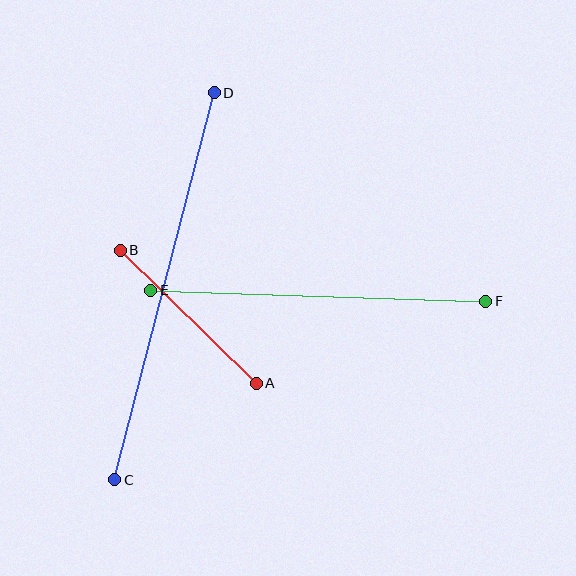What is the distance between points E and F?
The distance is approximately 335 pixels.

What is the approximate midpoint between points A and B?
The midpoint is at approximately (188, 317) pixels.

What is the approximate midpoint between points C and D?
The midpoint is at approximately (165, 286) pixels.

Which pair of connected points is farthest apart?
Points C and D are farthest apart.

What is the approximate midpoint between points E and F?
The midpoint is at approximately (318, 296) pixels.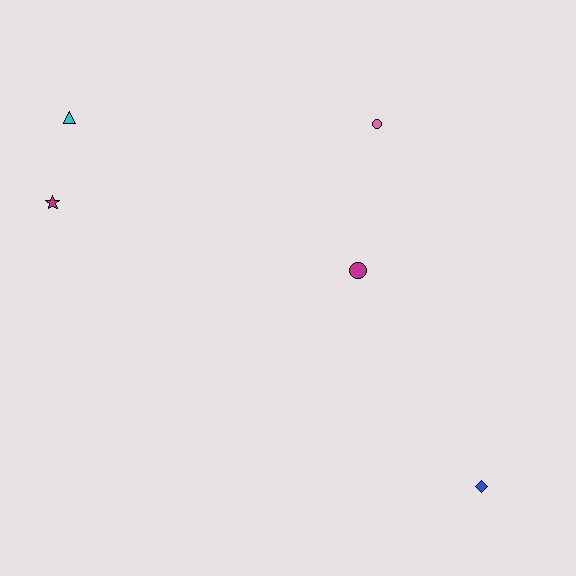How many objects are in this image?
There are 5 objects.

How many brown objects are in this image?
There are no brown objects.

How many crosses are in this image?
There are no crosses.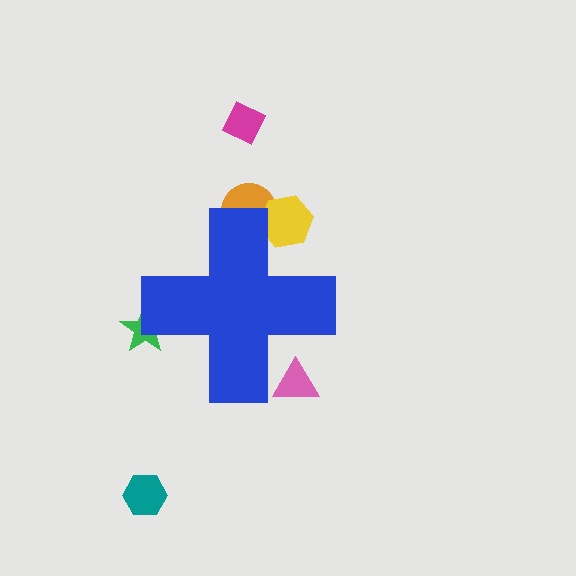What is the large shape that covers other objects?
A blue cross.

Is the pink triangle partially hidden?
Yes, the pink triangle is partially hidden behind the blue cross.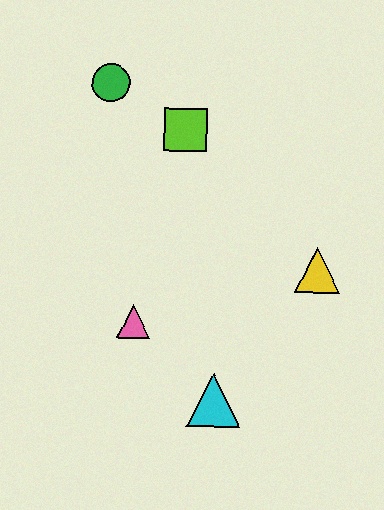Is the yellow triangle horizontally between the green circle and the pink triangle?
No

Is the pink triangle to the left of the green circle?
No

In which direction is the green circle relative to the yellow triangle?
The green circle is to the left of the yellow triangle.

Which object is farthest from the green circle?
The cyan triangle is farthest from the green circle.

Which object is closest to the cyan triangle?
The pink triangle is closest to the cyan triangle.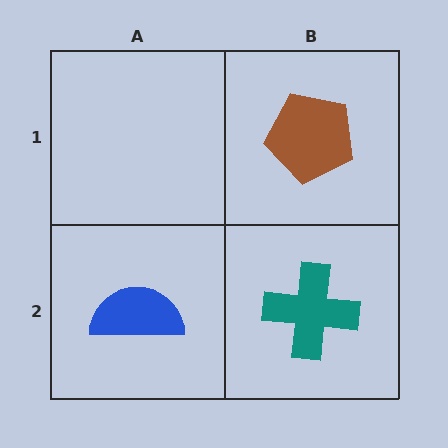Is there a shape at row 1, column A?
No, that cell is empty.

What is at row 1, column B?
A brown pentagon.